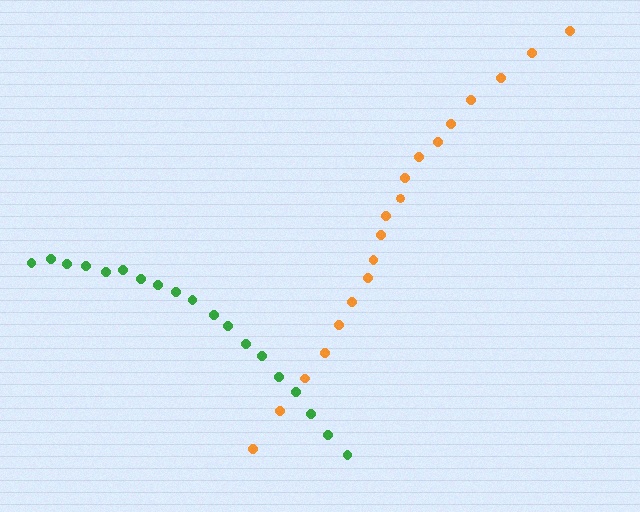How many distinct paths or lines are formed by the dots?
There are 2 distinct paths.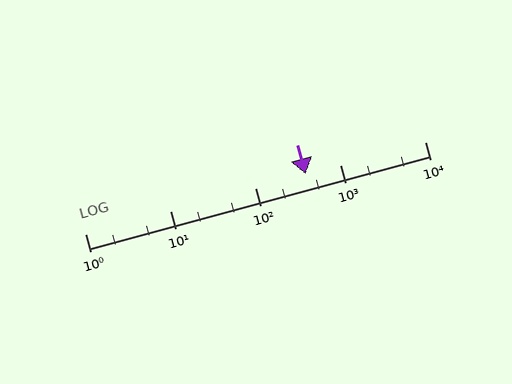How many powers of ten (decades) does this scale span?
The scale spans 4 decades, from 1 to 10000.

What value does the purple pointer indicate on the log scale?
The pointer indicates approximately 390.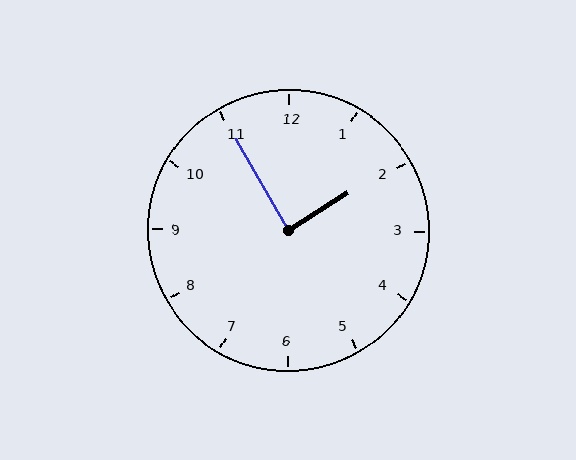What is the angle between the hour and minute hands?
Approximately 88 degrees.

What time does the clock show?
1:55.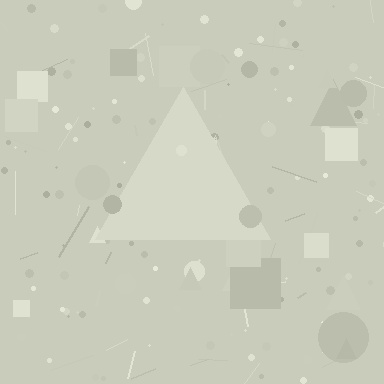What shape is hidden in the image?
A triangle is hidden in the image.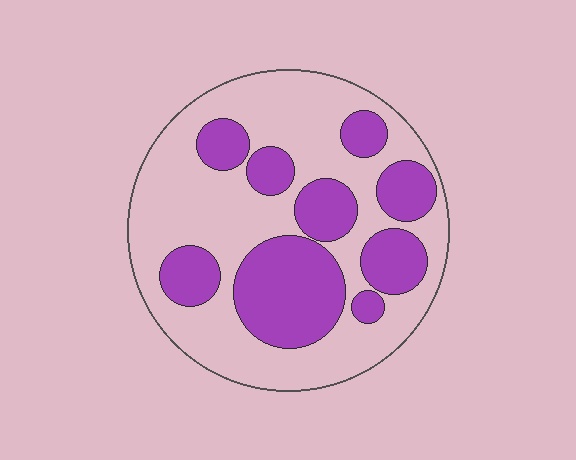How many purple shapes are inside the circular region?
9.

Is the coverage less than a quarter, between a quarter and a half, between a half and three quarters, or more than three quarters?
Between a quarter and a half.